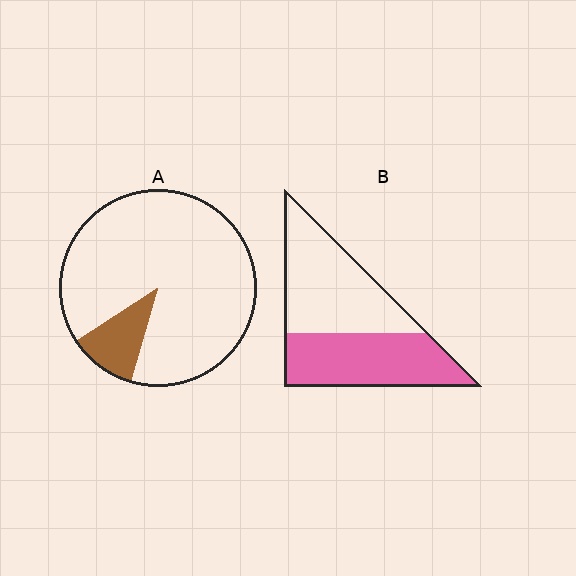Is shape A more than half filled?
No.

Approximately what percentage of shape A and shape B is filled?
A is approximately 10% and B is approximately 45%.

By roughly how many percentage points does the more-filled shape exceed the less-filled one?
By roughly 35 percentage points (B over A).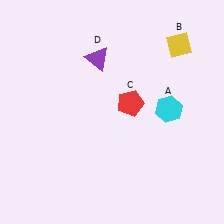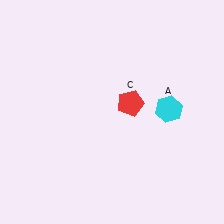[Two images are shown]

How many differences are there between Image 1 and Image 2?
There are 2 differences between the two images.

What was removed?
The purple triangle (D), the yellow diamond (B) were removed in Image 2.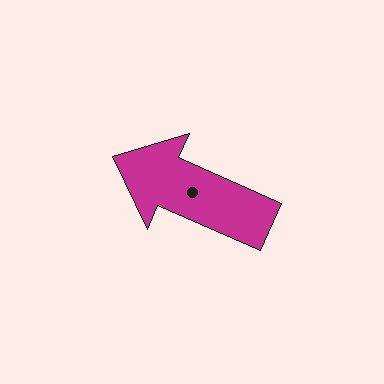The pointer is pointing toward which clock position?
Roughly 10 o'clock.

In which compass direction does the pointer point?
Northwest.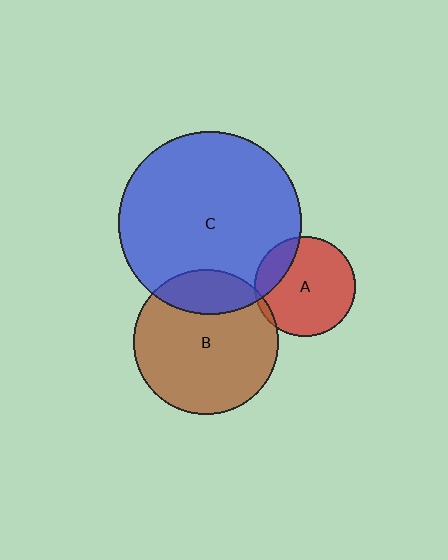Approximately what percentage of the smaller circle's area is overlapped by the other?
Approximately 20%.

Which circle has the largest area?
Circle C (blue).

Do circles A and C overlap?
Yes.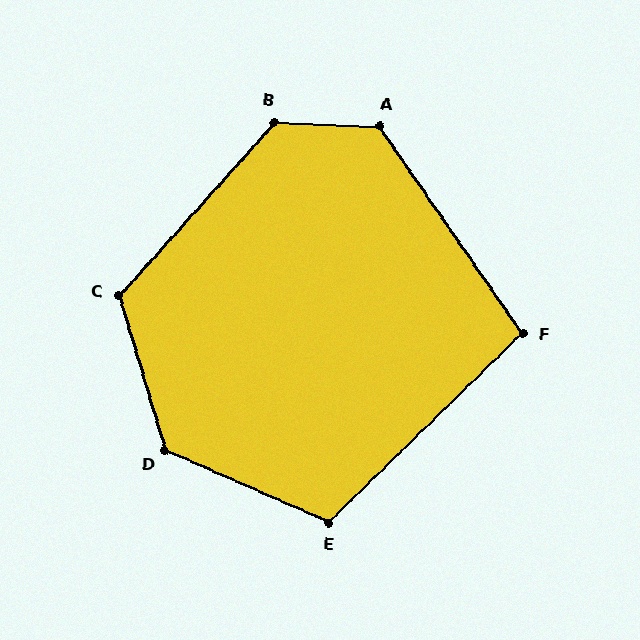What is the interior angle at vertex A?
Approximately 127 degrees (obtuse).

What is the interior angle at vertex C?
Approximately 122 degrees (obtuse).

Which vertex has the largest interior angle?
D, at approximately 130 degrees.